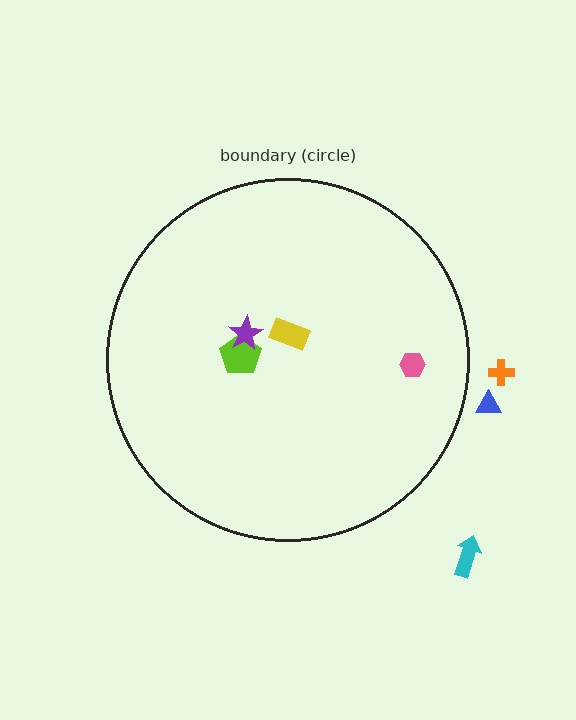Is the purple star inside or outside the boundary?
Inside.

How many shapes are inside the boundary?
4 inside, 3 outside.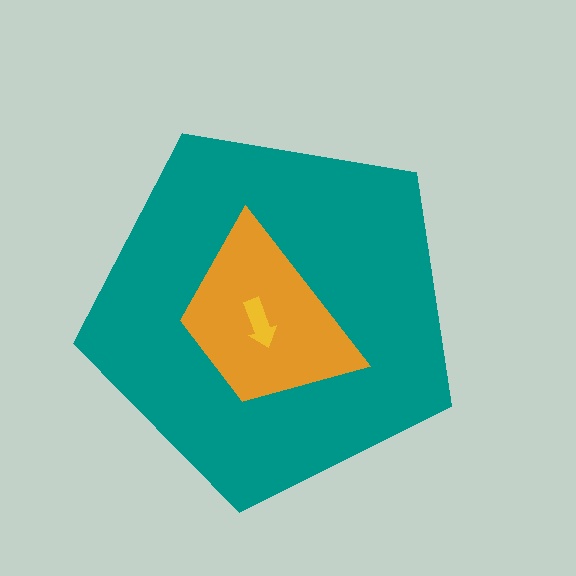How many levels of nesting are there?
3.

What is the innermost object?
The yellow arrow.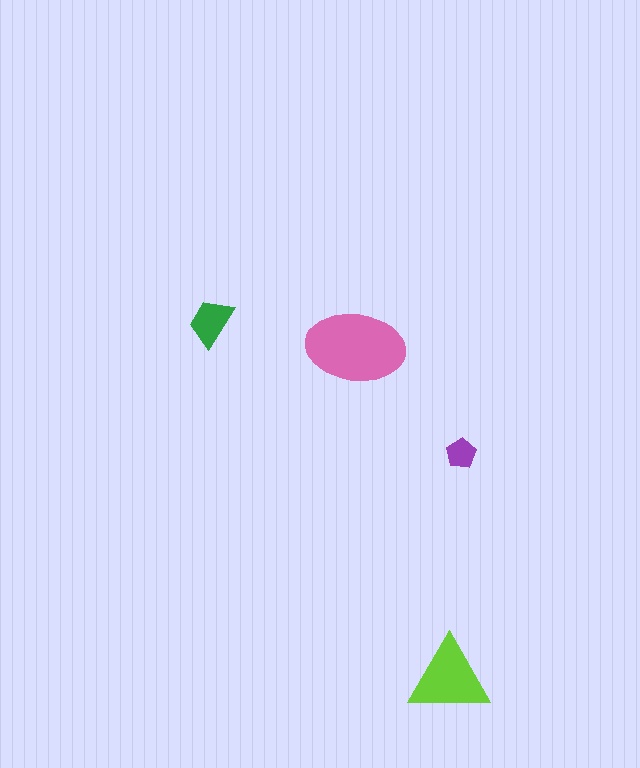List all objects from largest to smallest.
The pink ellipse, the lime triangle, the green trapezoid, the purple pentagon.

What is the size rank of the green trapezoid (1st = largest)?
3rd.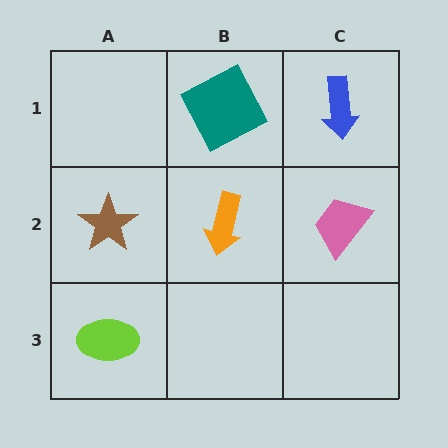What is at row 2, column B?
An orange arrow.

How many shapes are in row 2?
3 shapes.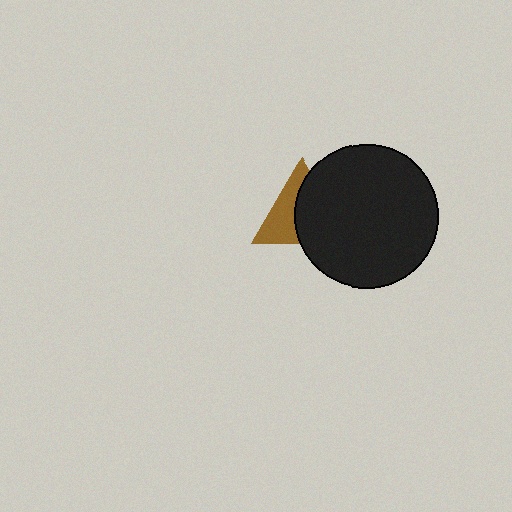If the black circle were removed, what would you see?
You would see the complete brown triangle.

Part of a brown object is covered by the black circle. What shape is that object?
It is a triangle.